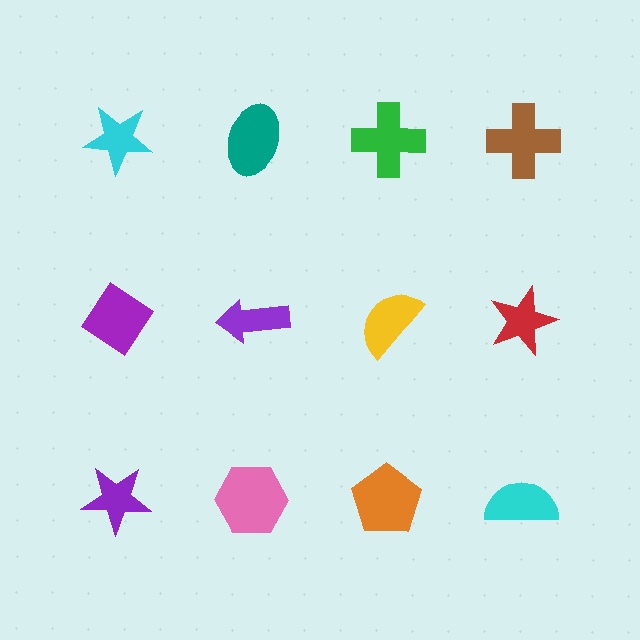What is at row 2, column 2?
A purple arrow.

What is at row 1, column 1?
A cyan star.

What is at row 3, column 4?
A cyan semicircle.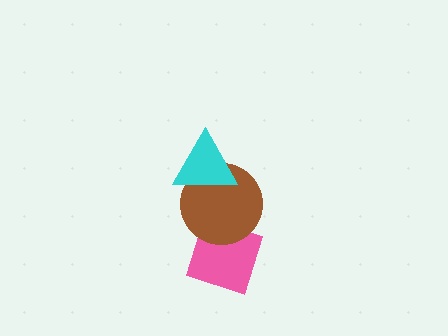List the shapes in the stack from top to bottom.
From top to bottom: the cyan triangle, the brown circle, the pink diamond.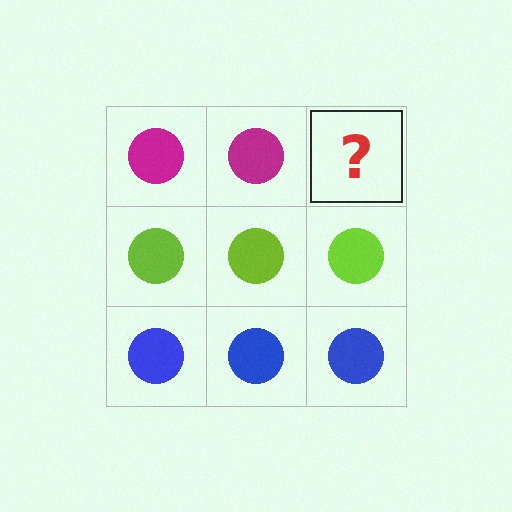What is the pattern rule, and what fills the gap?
The rule is that each row has a consistent color. The gap should be filled with a magenta circle.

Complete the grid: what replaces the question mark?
The question mark should be replaced with a magenta circle.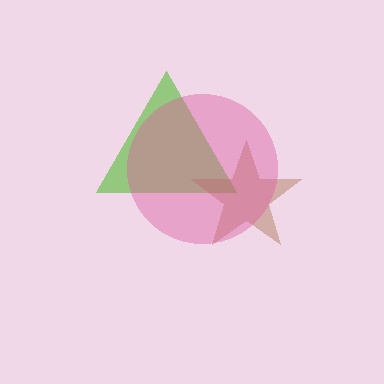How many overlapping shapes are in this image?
There are 3 overlapping shapes in the image.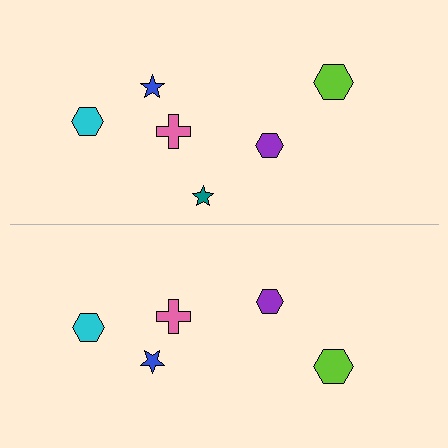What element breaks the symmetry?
A teal star is missing from the bottom side.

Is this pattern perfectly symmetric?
No, the pattern is not perfectly symmetric. A teal star is missing from the bottom side.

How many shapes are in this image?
There are 11 shapes in this image.